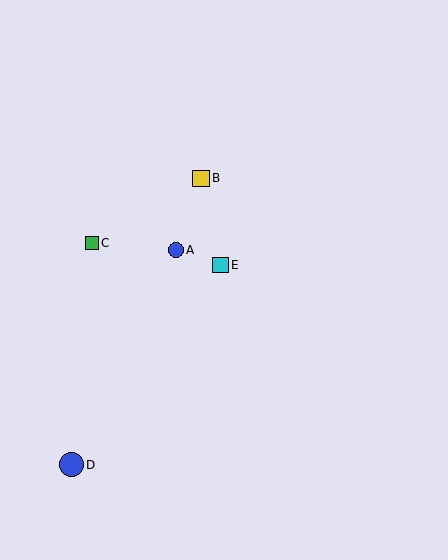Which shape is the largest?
The blue circle (labeled D) is the largest.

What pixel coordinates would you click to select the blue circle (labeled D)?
Click at (72, 465) to select the blue circle D.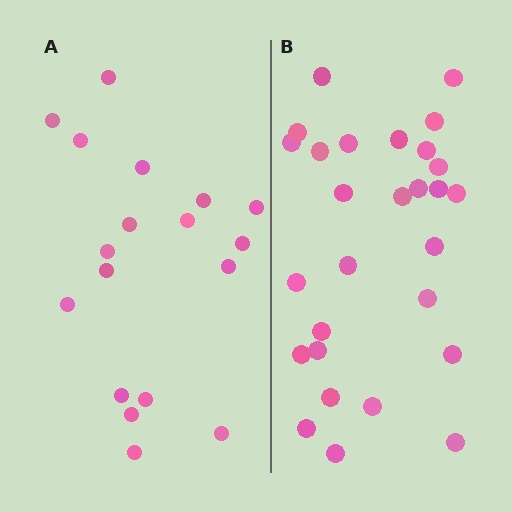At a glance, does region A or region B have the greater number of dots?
Region B (the right region) has more dots.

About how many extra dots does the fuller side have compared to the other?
Region B has roughly 10 or so more dots than region A.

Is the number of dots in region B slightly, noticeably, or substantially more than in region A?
Region B has substantially more. The ratio is roughly 1.6 to 1.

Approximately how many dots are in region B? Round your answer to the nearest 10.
About 30 dots. (The exact count is 28, which rounds to 30.)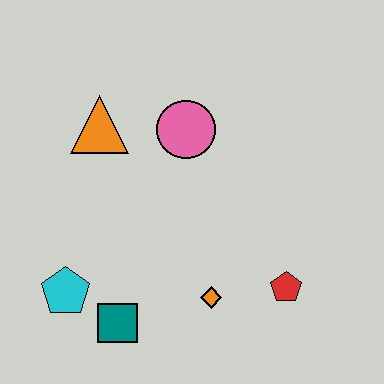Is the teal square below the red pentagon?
Yes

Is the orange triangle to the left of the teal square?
Yes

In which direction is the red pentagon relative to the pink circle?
The red pentagon is below the pink circle.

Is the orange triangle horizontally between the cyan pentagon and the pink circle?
Yes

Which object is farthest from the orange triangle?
The red pentagon is farthest from the orange triangle.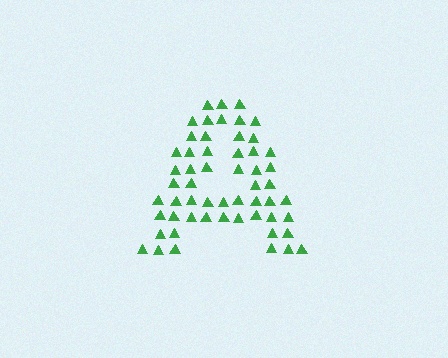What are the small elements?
The small elements are triangles.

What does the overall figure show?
The overall figure shows the letter A.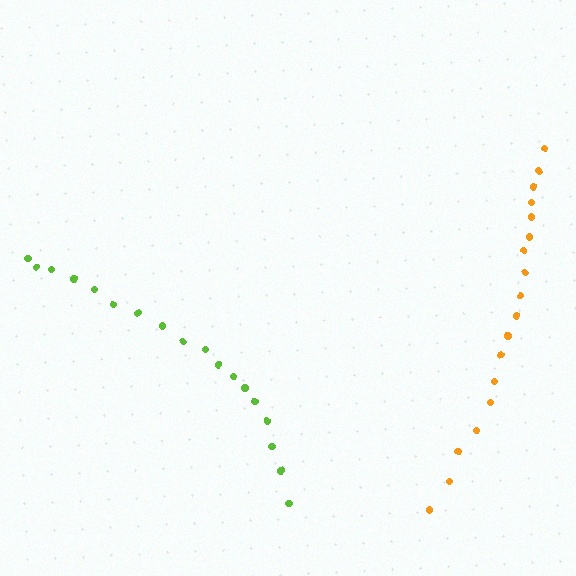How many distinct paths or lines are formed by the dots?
There are 2 distinct paths.